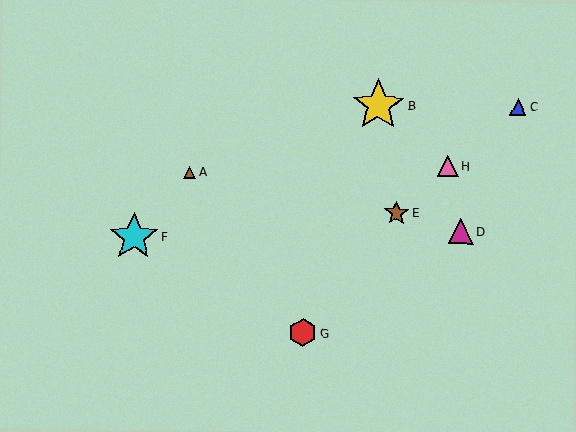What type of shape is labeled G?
Shape G is a red hexagon.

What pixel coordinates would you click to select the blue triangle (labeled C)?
Click at (518, 107) to select the blue triangle C.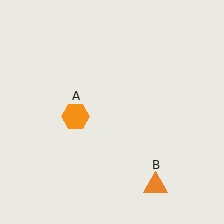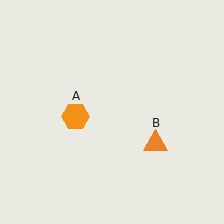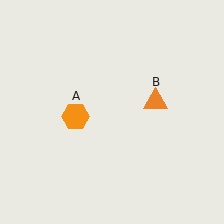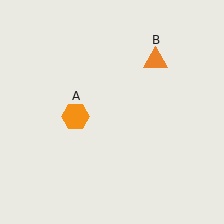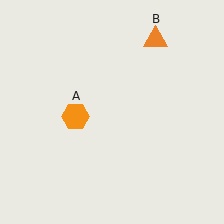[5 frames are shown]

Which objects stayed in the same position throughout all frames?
Orange hexagon (object A) remained stationary.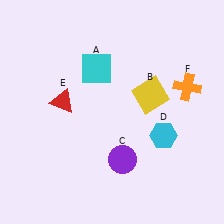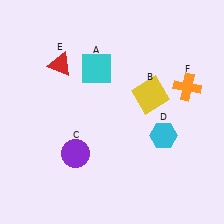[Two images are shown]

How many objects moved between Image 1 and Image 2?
2 objects moved between the two images.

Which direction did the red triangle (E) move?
The red triangle (E) moved up.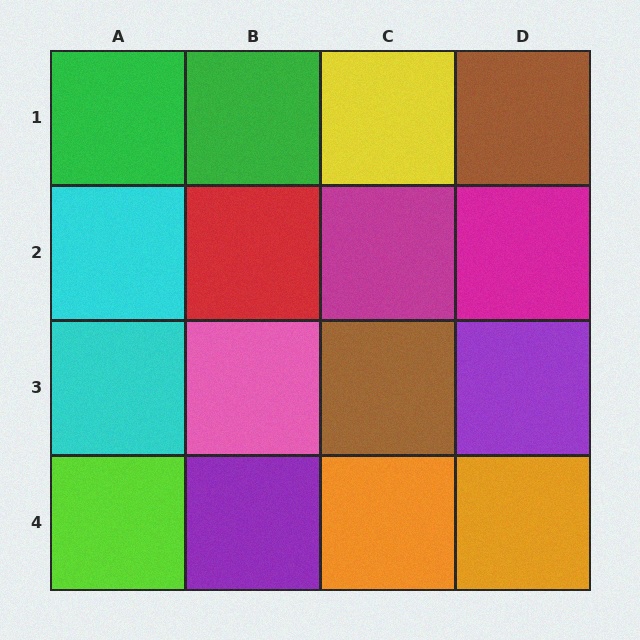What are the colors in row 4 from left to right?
Lime, purple, orange, orange.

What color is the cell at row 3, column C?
Brown.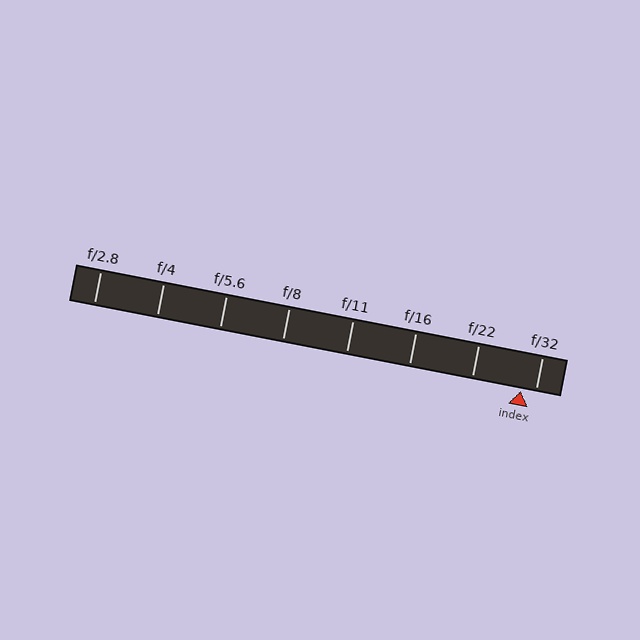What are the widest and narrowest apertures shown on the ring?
The widest aperture shown is f/2.8 and the narrowest is f/32.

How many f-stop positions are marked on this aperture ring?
There are 8 f-stop positions marked.